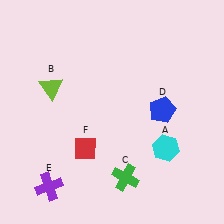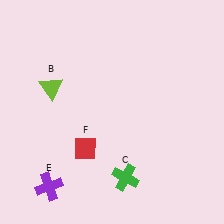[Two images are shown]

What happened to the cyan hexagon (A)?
The cyan hexagon (A) was removed in Image 2. It was in the bottom-right area of Image 1.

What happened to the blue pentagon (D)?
The blue pentagon (D) was removed in Image 2. It was in the top-right area of Image 1.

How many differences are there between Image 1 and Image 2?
There are 2 differences between the two images.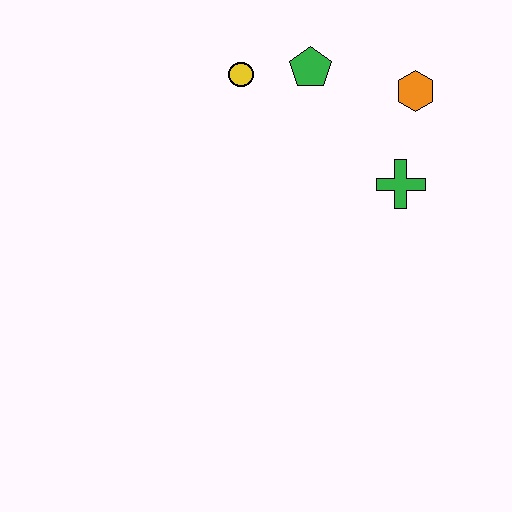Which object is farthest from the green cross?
The yellow circle is farthest from the green cross.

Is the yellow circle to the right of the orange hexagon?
No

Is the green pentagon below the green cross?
No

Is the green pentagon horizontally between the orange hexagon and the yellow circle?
Yes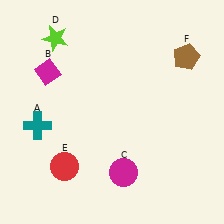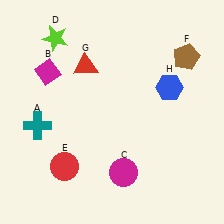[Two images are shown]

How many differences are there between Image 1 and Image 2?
There are 2 differences between the two images.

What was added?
A red triangle (G), a blue hexagon (H) were added in Image 2.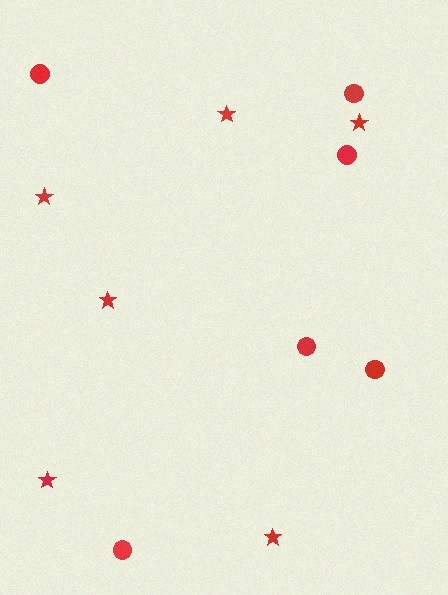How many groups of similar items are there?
There are 2 groups: one group of circles (6) and one group of stars (6).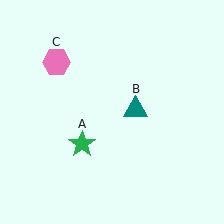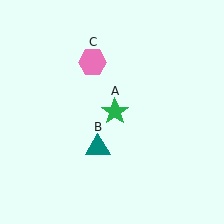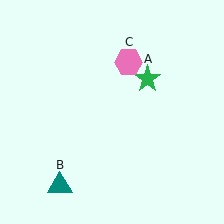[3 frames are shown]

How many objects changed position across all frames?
3 objects changed position: green star (object A), teal triangle (object B), pink hexagon (object C).